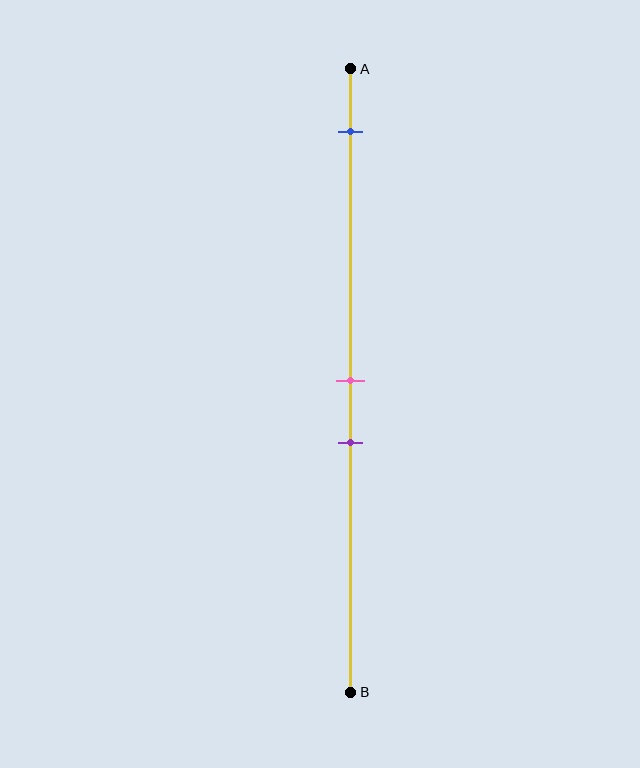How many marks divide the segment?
There are 3 marks dividing the segment.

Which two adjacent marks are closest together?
The pink and purple marks are the closest adjacent pair.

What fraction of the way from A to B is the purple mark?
The purple mark is approximately 60% (0.6) of the way from A to B.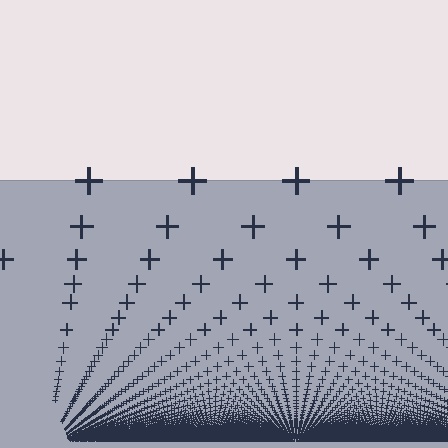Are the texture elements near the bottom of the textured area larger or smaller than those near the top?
Smaller. The gradient is inverted — elements near the bottom are smaller and denser.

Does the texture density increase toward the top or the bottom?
Density increases toward the bottom.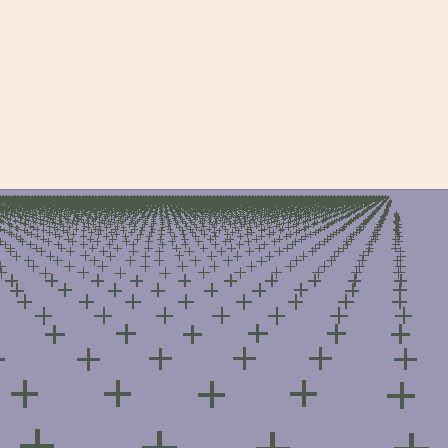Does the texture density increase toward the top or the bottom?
Density increases toward the top.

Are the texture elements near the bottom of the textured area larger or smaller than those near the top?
Larger. Near the bottom, elements are closer to the viewer and appear at a bigger on-screen size.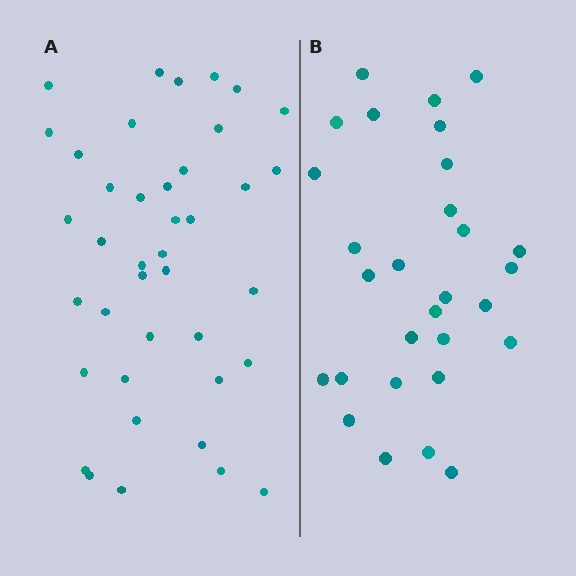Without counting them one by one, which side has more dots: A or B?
Region A (the left region) has more dots.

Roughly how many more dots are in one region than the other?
Region A has roughly 12 or so more dots than region B.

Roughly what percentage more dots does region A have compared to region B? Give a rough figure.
About 40% more.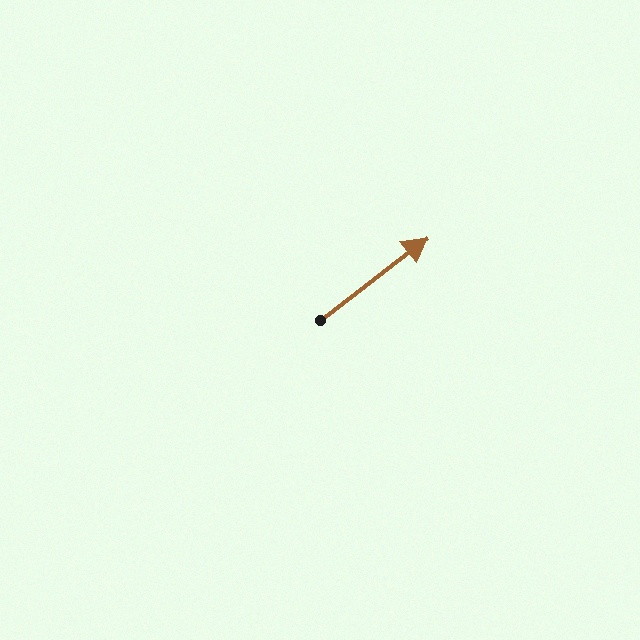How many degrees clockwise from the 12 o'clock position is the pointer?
Approximately 52 degrees.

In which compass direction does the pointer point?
Northeast.